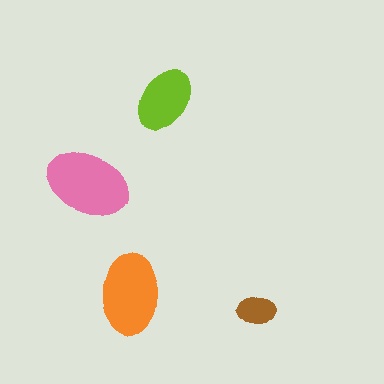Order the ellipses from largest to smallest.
the pink one, the orange one, the lime one, the brown one.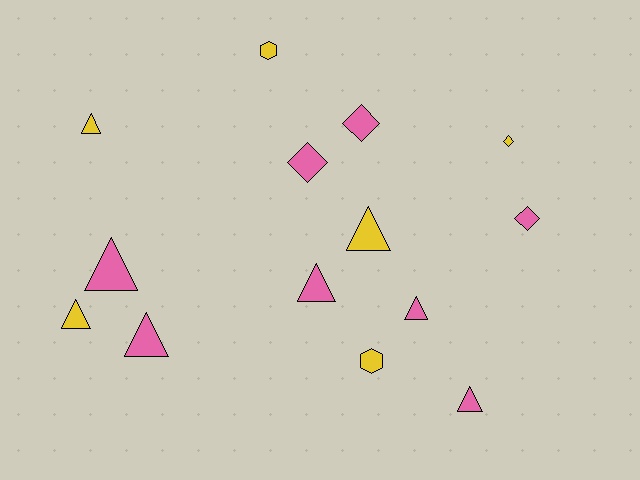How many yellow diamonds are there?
There is 1 yellow diamond.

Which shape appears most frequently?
Triangle, with 8 objects.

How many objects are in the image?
There are 14 objects.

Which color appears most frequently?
Pink, with 8 objects.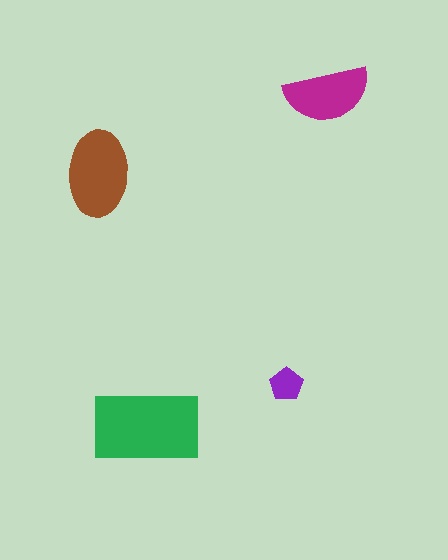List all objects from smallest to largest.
The purple pentagon, the magenta semicircle, the brown ellipse, the green rectangle.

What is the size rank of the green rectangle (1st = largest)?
1st.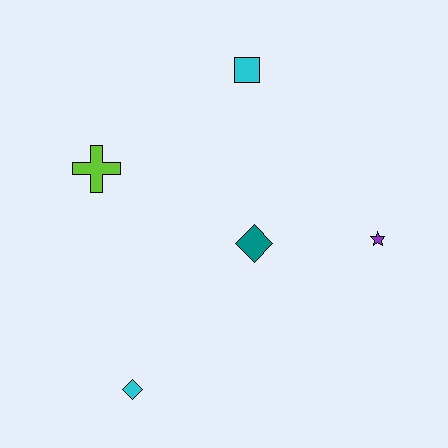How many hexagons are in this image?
There are no hexagons.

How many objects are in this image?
There are 5 objects.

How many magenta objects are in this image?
There are no magenta objects.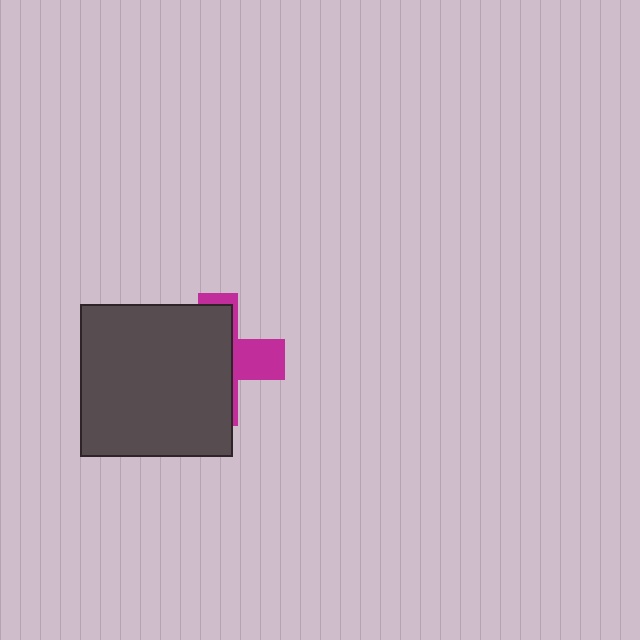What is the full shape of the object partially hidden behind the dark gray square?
The partially hidden object is a magenta cross.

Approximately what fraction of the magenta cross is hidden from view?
Roughly 69% of the magenta cross is hidden behind the dark gray square.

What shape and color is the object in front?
The object in front is a dark gray square.